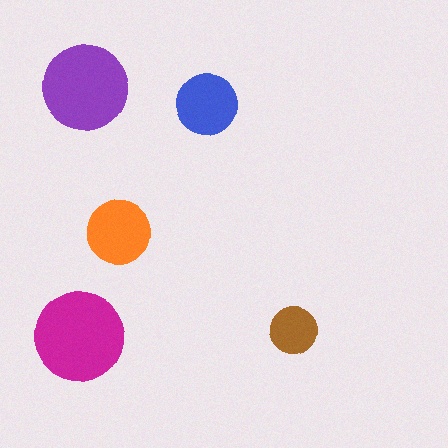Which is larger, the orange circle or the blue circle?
The orange one.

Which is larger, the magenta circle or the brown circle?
The magenta one.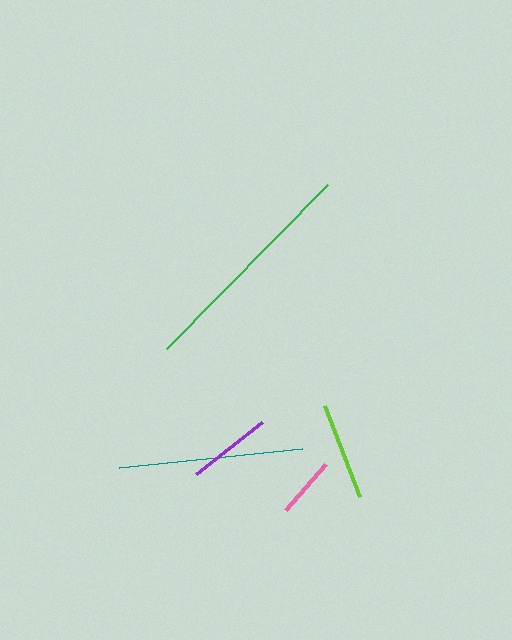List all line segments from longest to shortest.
From longest to shortest: green, teal, lime, purple, pink.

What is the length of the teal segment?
The teal segment is approximately 185 pixels long.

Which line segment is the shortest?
The pink line is the shortest at approximately 61 pixels.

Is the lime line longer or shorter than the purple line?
The lime line is longer than the purple line.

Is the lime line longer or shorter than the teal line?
The teal line is longer than the lime line.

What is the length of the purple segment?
The purple segment is approximately 85 pixels long.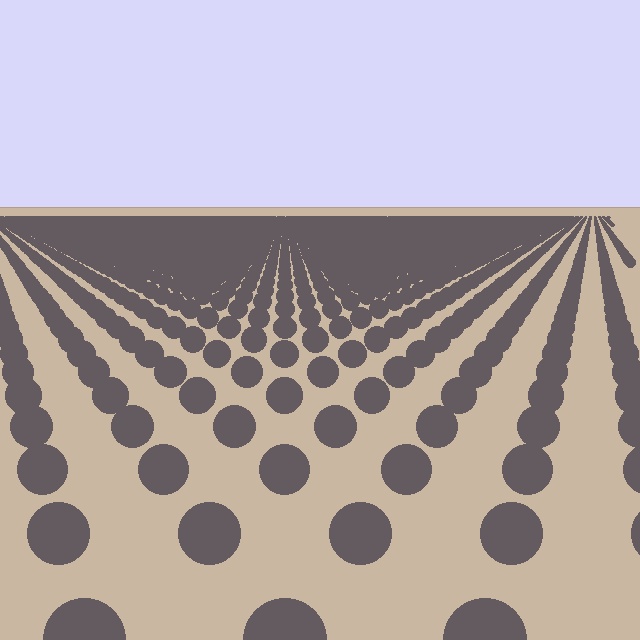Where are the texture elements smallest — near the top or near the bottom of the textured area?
Near the top.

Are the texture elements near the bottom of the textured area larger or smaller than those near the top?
Larger. Near the bottom, elements are closer to the viewer and appear at a bigger on-screen size.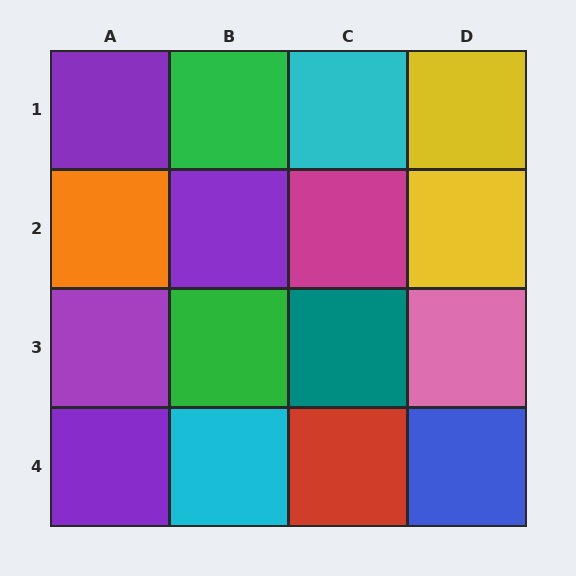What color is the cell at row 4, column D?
Blue.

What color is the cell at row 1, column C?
Cyan.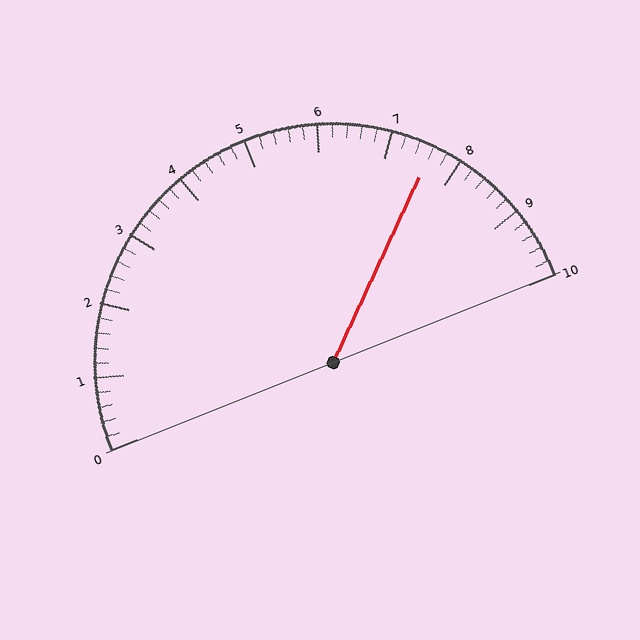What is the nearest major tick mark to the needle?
The nearest major tick mark is 8.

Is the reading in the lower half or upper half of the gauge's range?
The reading is in the upper half of the range (0 to 10).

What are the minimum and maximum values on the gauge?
The gauge ranges from 0 to 10.